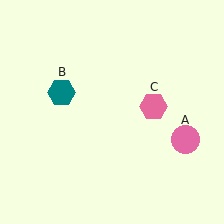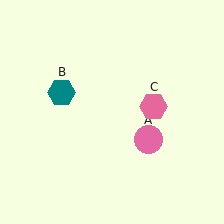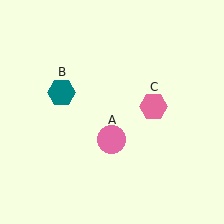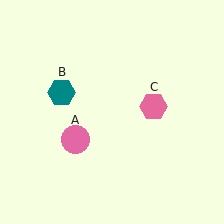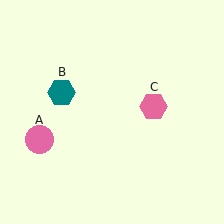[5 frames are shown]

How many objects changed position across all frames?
1 object changed position: pink circle (object A).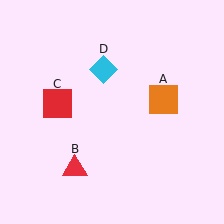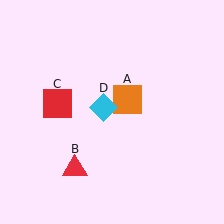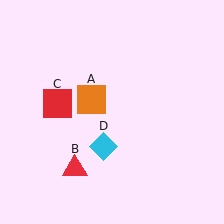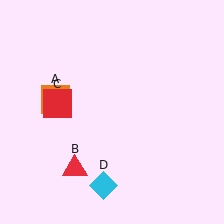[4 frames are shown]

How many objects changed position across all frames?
2 objects changed position: orange square (object A), cyan diamond (object D).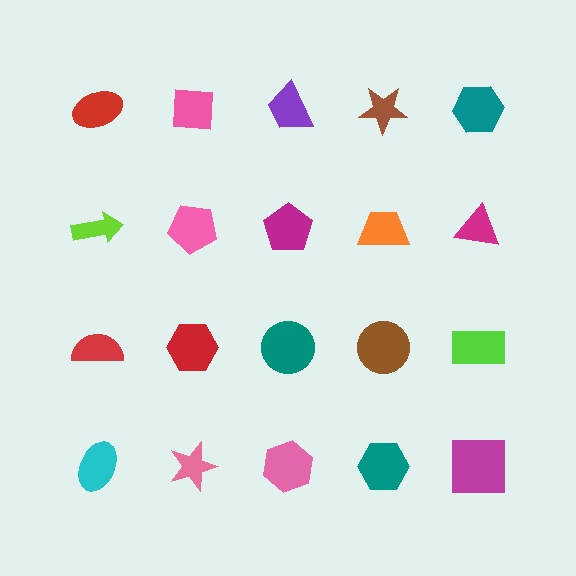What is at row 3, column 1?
A red semicircle.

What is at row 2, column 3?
A magenta pentagon.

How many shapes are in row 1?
5 shapes.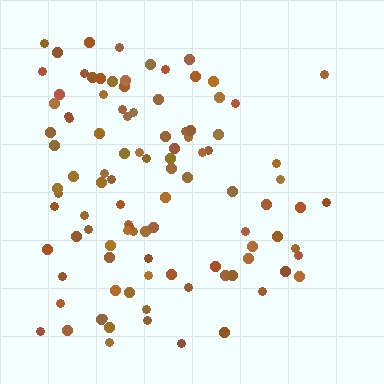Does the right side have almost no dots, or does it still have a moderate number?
Still a moderate number, just noticeably fewer than the left.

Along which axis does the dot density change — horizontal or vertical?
Horizontal.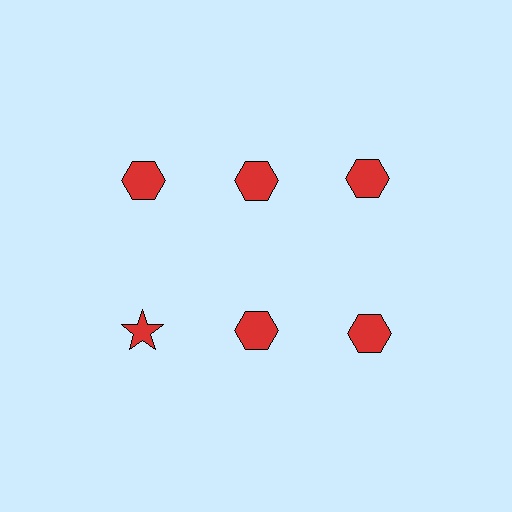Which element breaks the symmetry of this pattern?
The red star in the second row, leftmost column breaks the symmetry. All other shapes are red hexagons.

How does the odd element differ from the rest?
It has a different shape: star instead of hexagon.